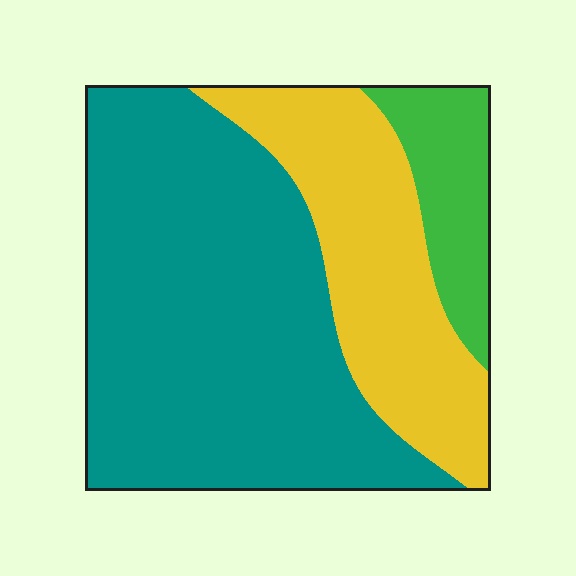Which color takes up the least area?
Green, at roughly 10%.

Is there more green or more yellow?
Yellow.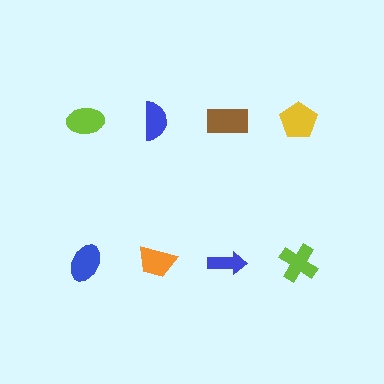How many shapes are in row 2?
4 shapes.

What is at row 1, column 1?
A lime ellipse.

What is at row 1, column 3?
A brown rectangle.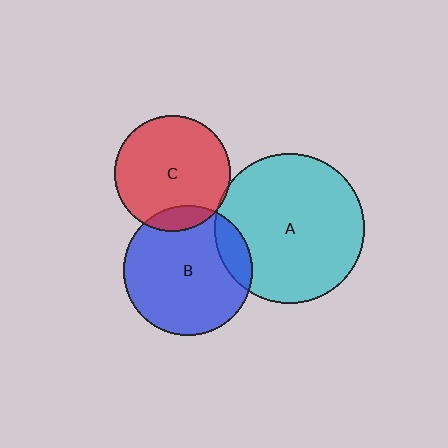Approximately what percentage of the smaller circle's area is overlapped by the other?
Approximately 10%.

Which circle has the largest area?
Circle A (cyan).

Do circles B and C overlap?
Yes.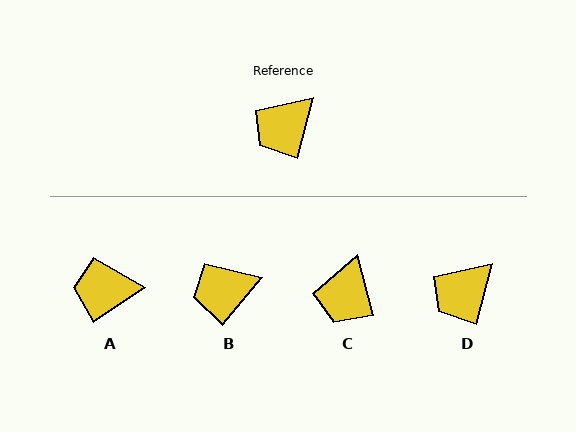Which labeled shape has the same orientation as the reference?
D.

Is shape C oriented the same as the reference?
No, it is off by about 29 degrees.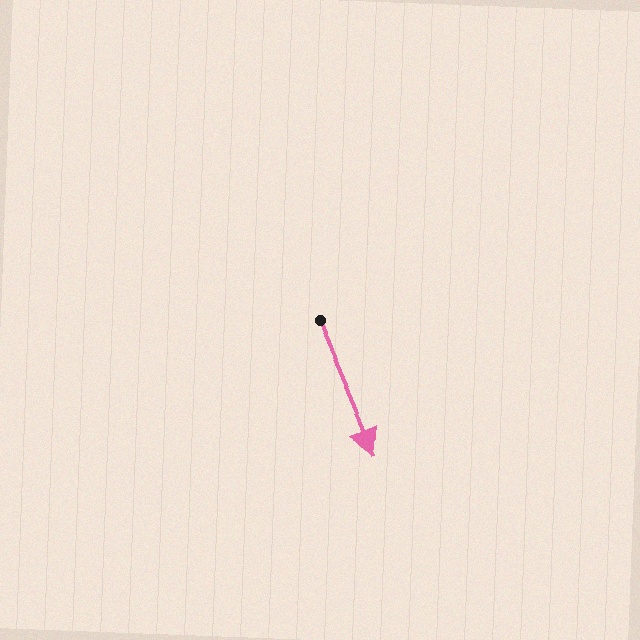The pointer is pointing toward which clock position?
Roughly 5 o'clock.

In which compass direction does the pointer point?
Southeast.